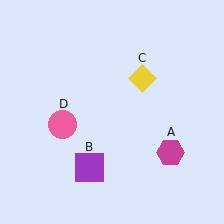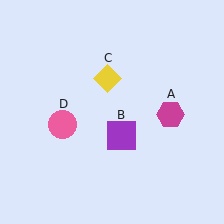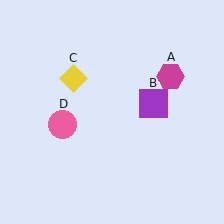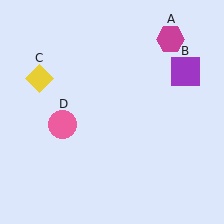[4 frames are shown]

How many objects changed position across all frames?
3 objects changed position: magenta hexagon (object A), purple square (object B), yellow diamond (object C).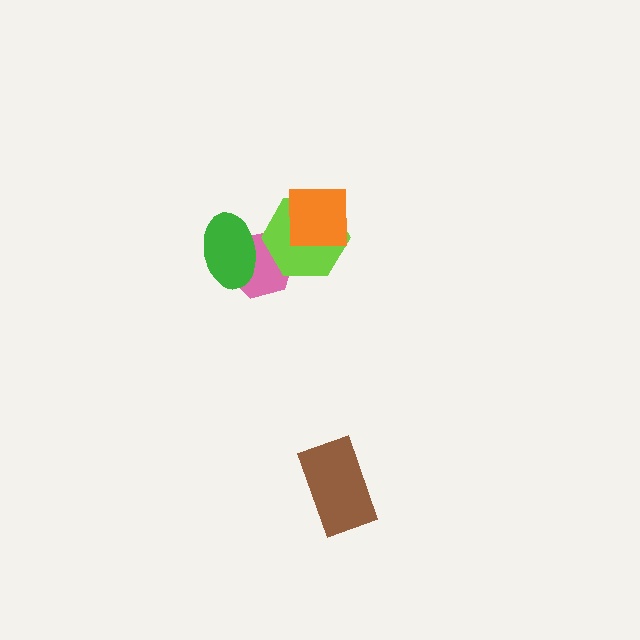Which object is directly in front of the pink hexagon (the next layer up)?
The green ellipse is directly in front of the pink hexagon.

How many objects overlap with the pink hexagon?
2 objects overlap with the pink hexagon.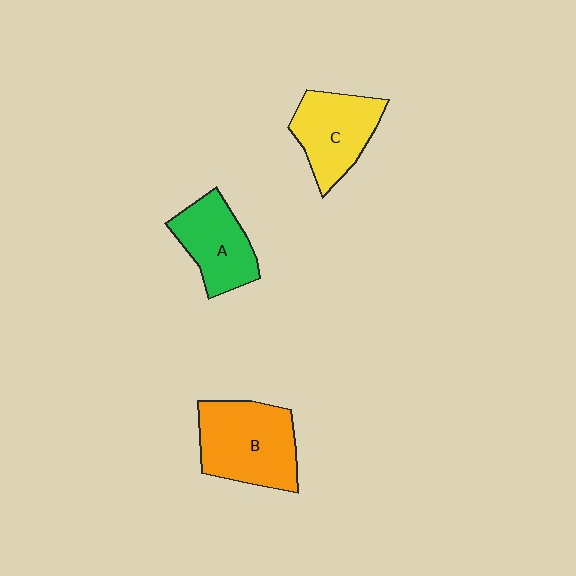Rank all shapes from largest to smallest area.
From largest to smallest: B (orange), C (yellow), A (green).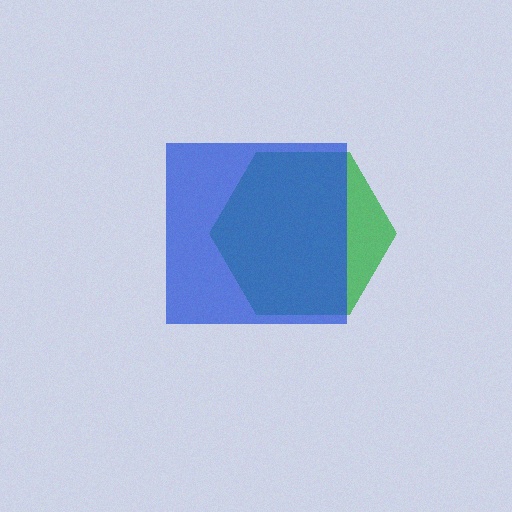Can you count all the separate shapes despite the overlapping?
Yes, there are 2 separate shapes.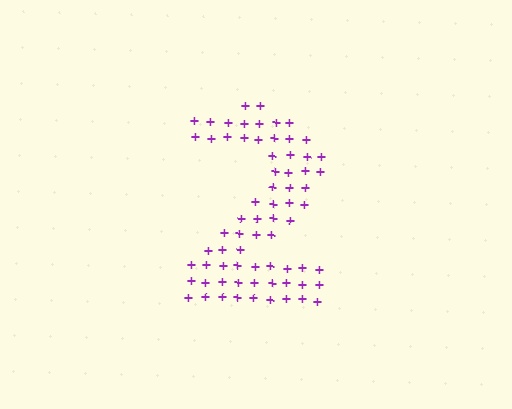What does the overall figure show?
The overall figure shows the digit 2.